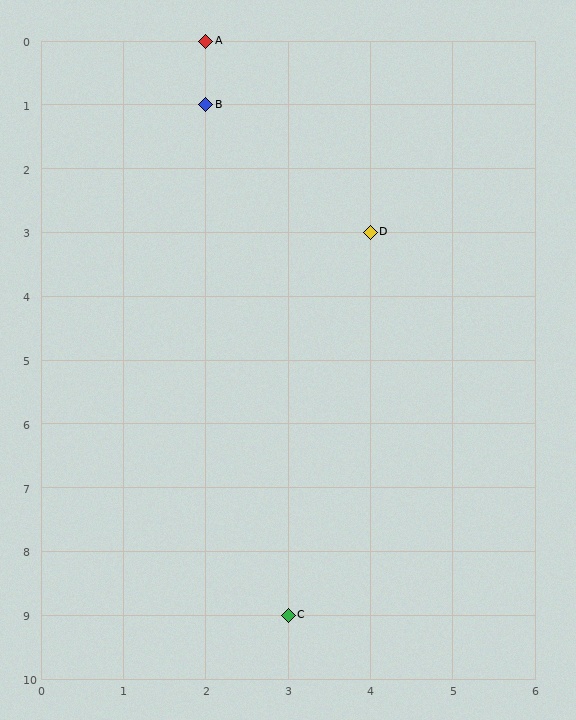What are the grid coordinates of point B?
Point B is at grid coordinates (2, 1).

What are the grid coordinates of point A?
Point A is at grid coordinates (2, 0).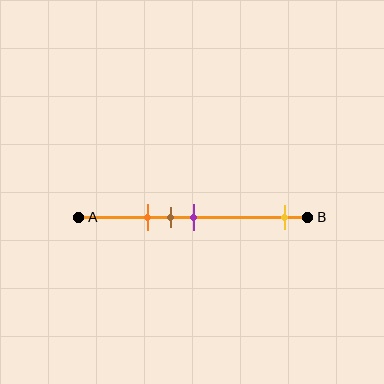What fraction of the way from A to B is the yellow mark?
The yellow mark is approximately 90% (0.9) of the way from A to B.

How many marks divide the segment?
There are 4 marks dividing the segment.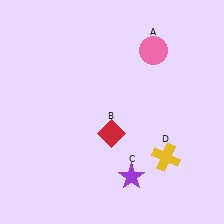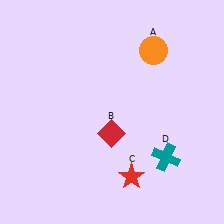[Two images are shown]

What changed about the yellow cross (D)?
In Image 1, D is yellow. In Image 2, it changed to teal.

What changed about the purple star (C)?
In Image 1, C is purple. In Image 2, it changed to red.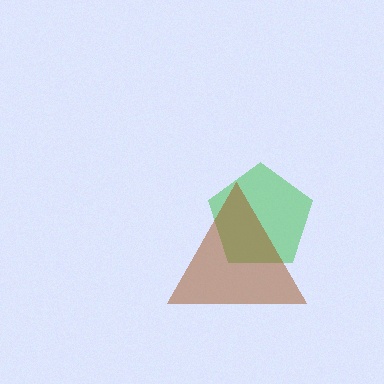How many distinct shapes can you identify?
There are 2 distinct shapes: a green pentagon, a brown triangle.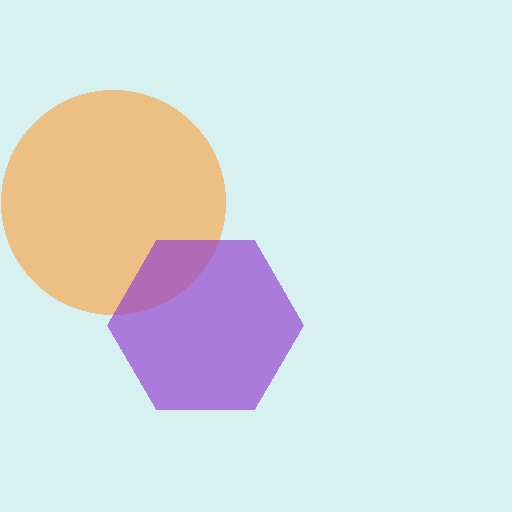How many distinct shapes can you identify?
There are 2 distinct shapes: an orange circle, a purple hexagon.